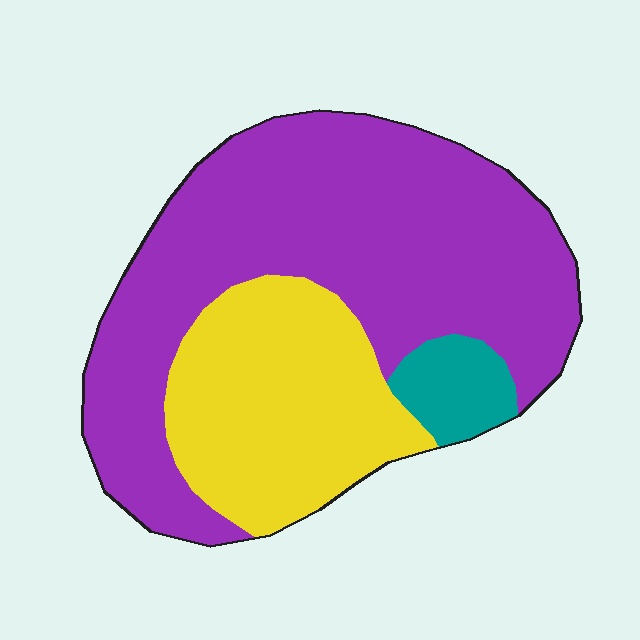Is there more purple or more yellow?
Purple.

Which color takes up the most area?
Purple, at roughly 65%.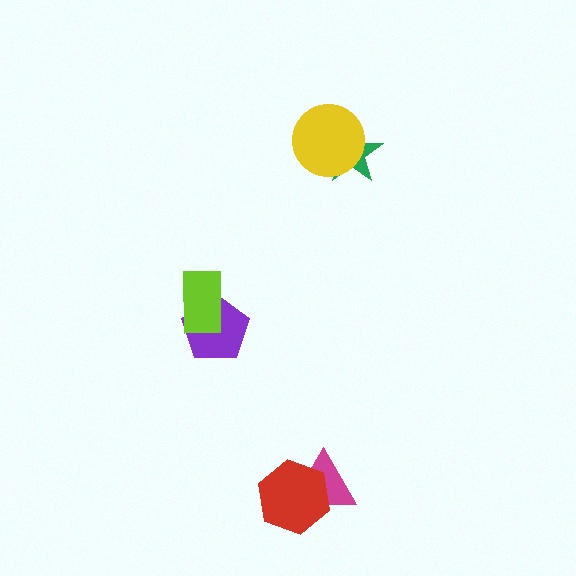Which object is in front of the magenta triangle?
The red hexagon is in front of the magenta triangle.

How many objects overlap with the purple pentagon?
1 object overlaps with the purple pentagon.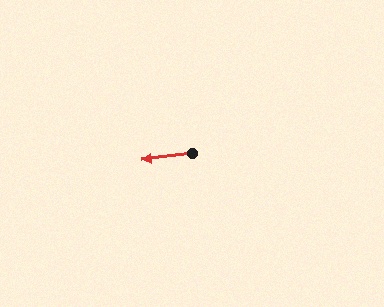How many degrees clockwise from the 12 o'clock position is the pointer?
Approximately 263 degrees.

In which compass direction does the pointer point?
West.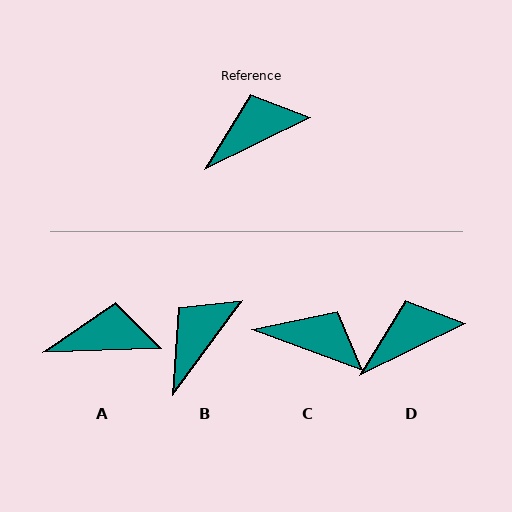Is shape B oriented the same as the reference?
No, it is off by about 27 degrees.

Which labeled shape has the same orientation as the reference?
D.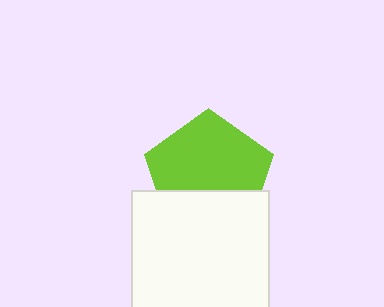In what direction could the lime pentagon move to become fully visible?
The lime pentagon could move up. That would shift it out from behind the white square entirely.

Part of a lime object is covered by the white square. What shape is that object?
It is a pentagon.